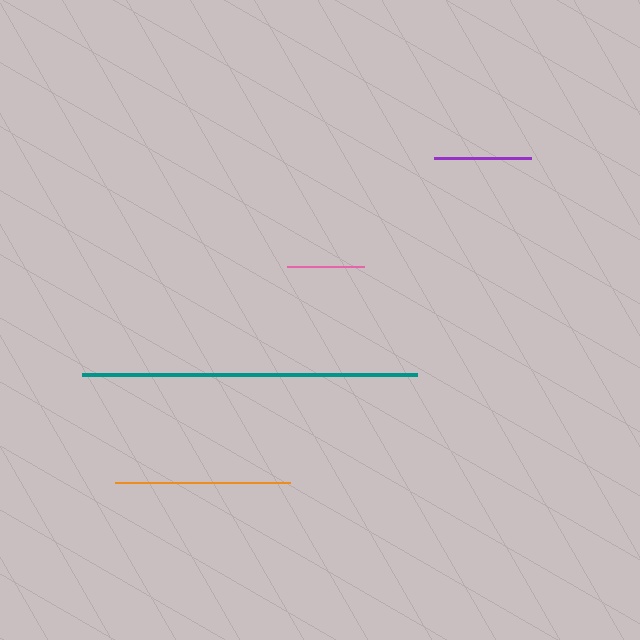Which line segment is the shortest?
The pink line is the shortest at approximately 77 pixels.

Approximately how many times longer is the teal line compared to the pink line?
The teal line is approximately 4.4 times the length of the pink line.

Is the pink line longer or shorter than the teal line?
The teal line is longer than the pink line.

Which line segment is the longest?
The teal line is the longest at approximately 335 pixels.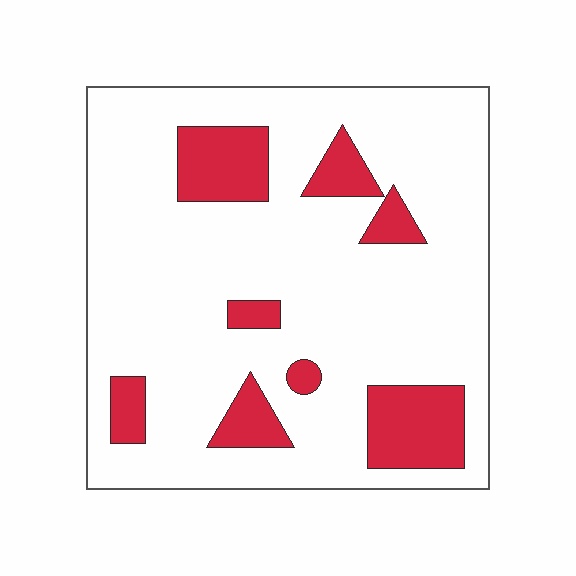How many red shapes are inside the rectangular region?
8.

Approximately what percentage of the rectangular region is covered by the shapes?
Approximately 20%.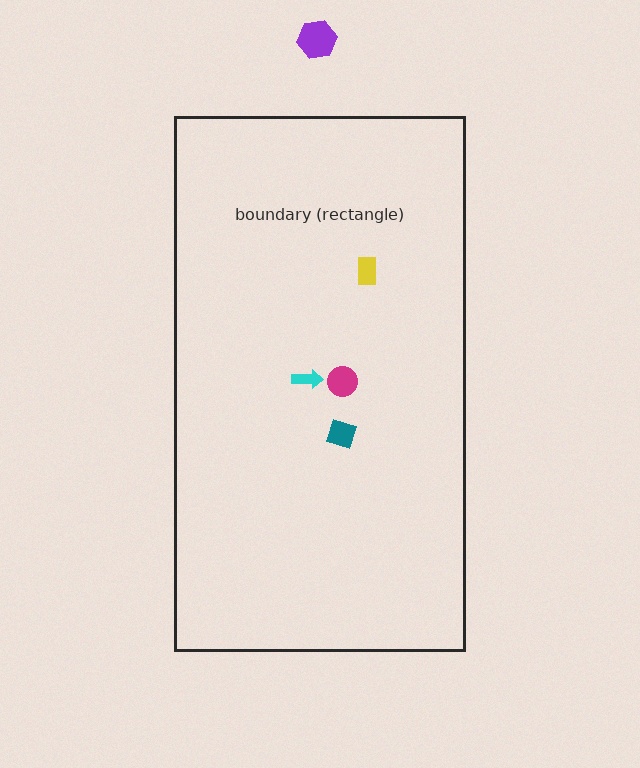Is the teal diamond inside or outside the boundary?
Inside.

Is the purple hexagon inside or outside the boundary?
Outside.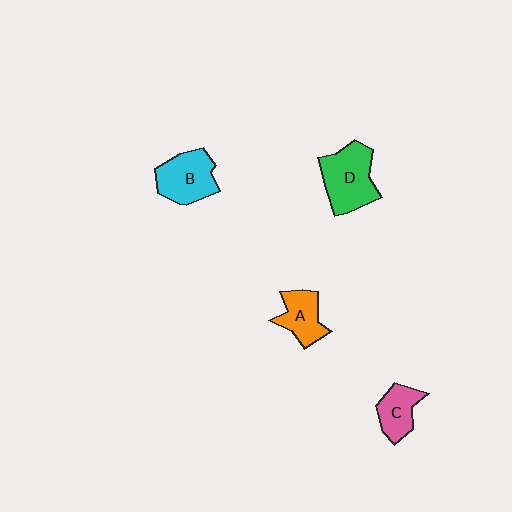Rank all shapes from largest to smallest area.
From largest to smallest: D (green), B (cyan), A (orange), C (pink).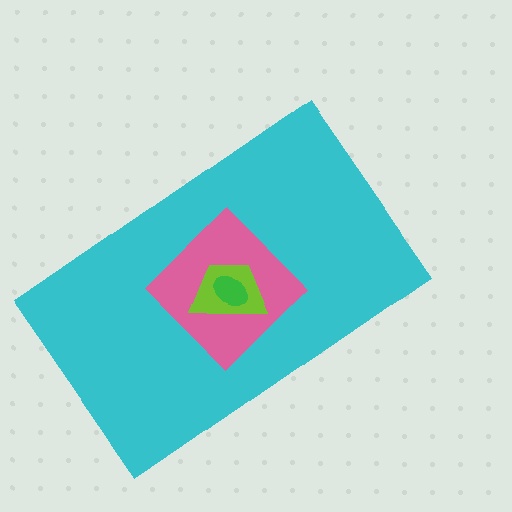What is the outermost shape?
The cyan rectangle.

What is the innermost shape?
The green ellipse.